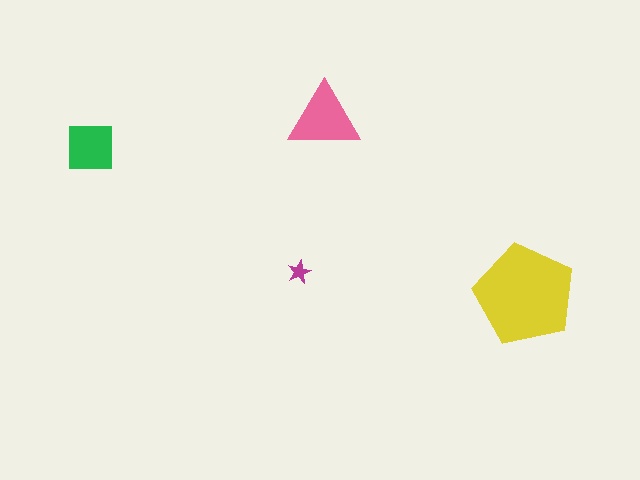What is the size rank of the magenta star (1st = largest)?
4th.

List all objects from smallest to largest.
The magenta star, the green square, the pink triangle, the yellow pentagon.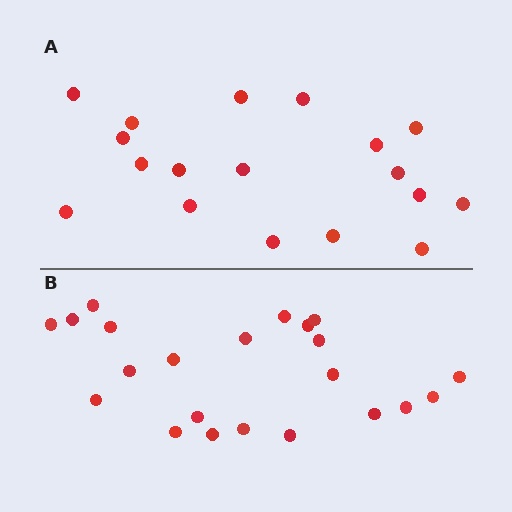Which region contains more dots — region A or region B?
Region B (the bottom region) has more dots.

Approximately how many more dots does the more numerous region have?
Region B has about 4 more dots than region A.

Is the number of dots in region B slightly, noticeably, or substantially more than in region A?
Region B has only slightly more — the two regions are fairly close. The ratio is roughly 1.2 to 1.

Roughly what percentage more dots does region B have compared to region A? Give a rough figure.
About 20% more.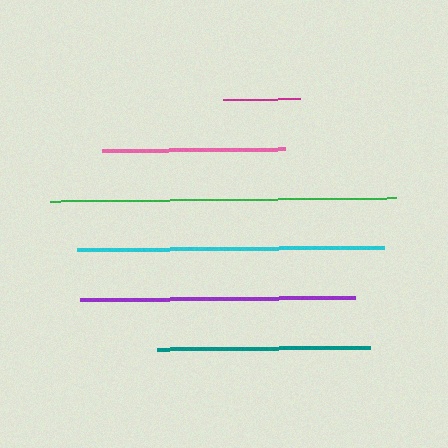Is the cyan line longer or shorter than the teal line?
The cyan line is longer than the teal line.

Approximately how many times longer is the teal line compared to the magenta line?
The teal line is approximately 2.8 times the length of the magenta line.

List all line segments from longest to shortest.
From longest to shortest: green, cyan, purple, teal, pink, magenta.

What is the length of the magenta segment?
The magenta segment is approximately 77 pixels long.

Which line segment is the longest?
The green line is the longest at approximately 346 pixels.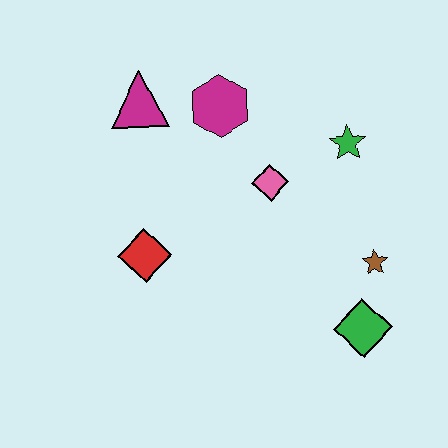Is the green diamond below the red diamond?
Yes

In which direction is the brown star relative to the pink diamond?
The brown star is to the right of the pink diamond.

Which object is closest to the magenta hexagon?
The magenta triangle is closest to the magenta hexagon.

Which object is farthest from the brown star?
The magenta triangle is farthest from the brown star.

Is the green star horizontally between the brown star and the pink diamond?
Yes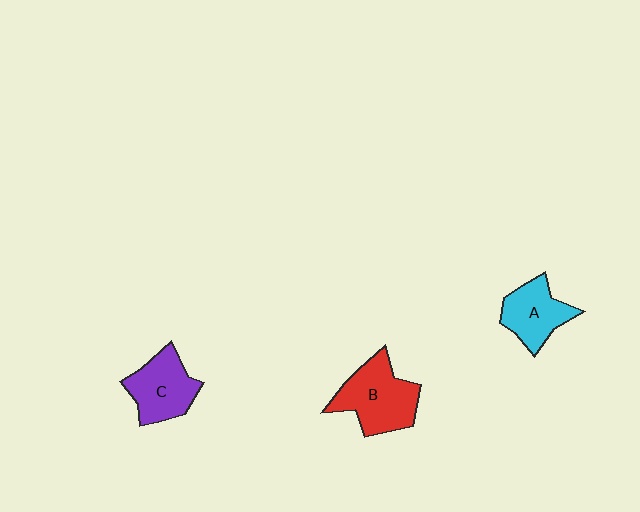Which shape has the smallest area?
Shape A (cyan).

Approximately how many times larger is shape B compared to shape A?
Approximately 1.4 times.